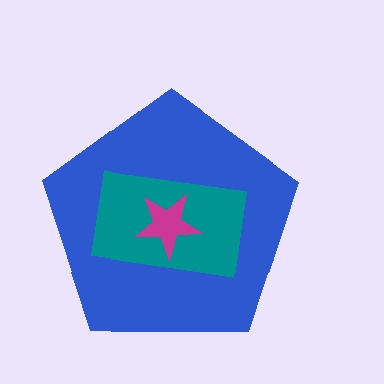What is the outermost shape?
The blue pentagon.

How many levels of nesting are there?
3.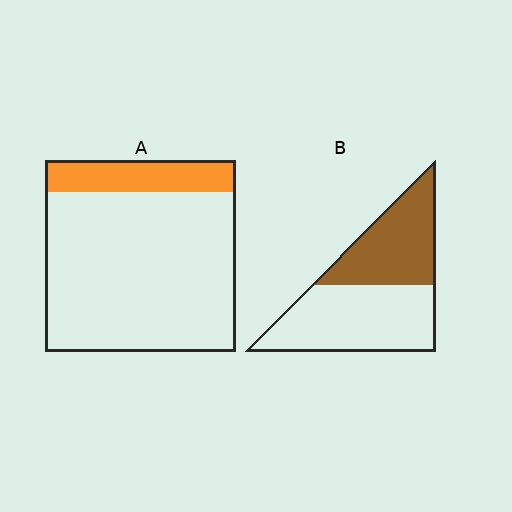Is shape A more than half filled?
No.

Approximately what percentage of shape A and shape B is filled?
A is approximately 15% and B is approximately 45%.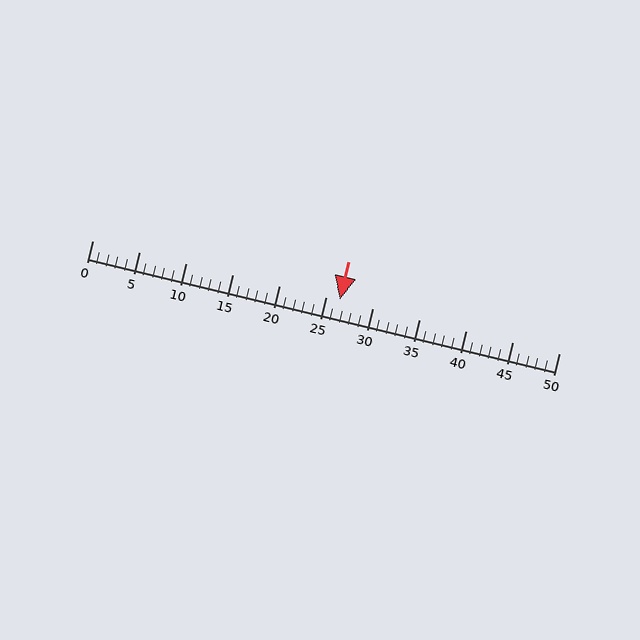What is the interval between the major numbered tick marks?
The major tick marks are spaced 5 units apart.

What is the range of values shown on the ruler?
The ruler shows values from 0 to 50.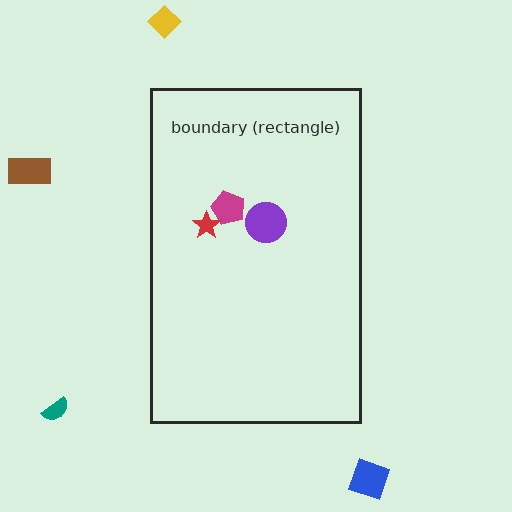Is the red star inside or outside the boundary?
Inside.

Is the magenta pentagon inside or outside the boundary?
Inside.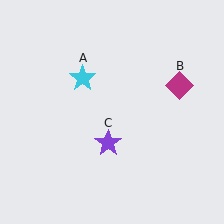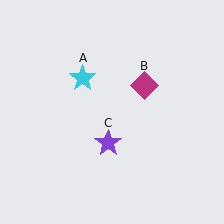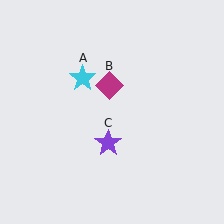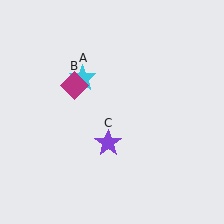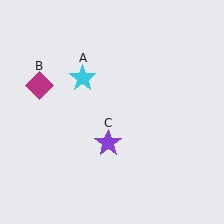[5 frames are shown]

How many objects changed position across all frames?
1 object changed position: magenta diamond (object B).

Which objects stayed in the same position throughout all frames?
Cyan star (object A) and purple star (object C) remained stationary.